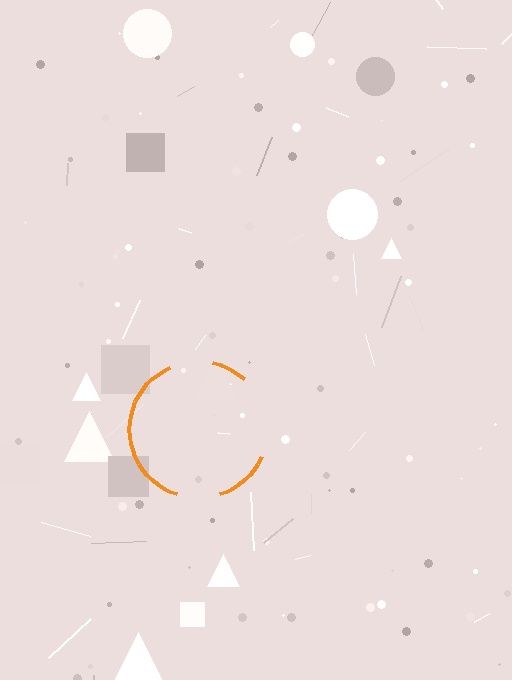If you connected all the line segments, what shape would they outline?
They would outline a circle.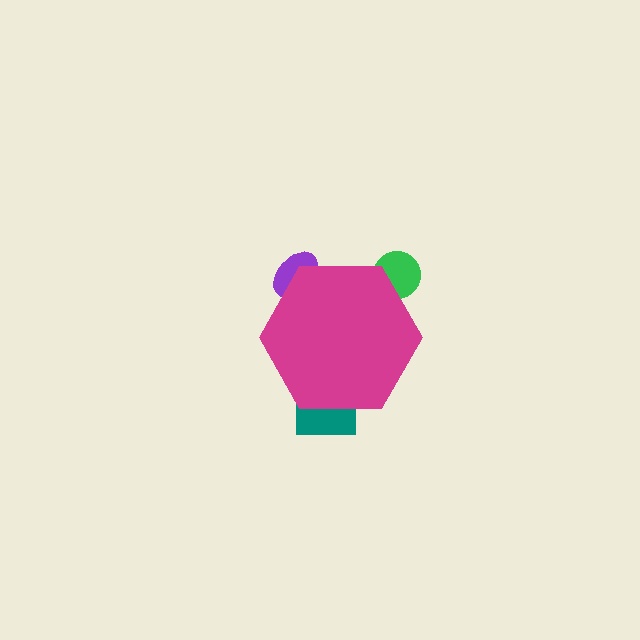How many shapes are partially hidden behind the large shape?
3 shapes are partially hidden.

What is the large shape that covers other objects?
A magenta hexagon.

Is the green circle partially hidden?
Yes, the green circle is partially hidden behind the magenta hexagon.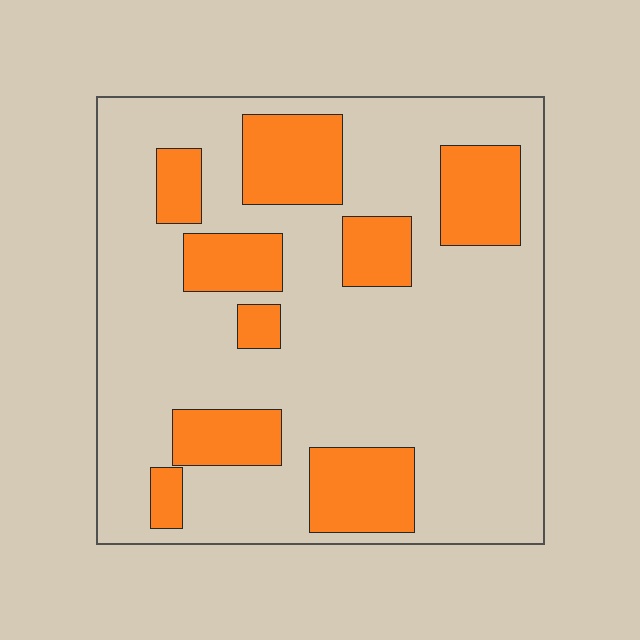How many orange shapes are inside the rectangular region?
9.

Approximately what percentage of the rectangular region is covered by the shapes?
Approximately 25%.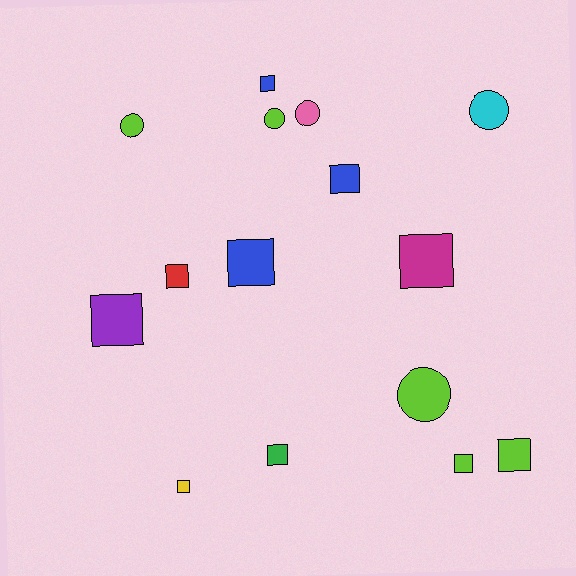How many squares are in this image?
There are 10 squares.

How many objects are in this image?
There are 15 objects.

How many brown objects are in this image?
There are no brown objects.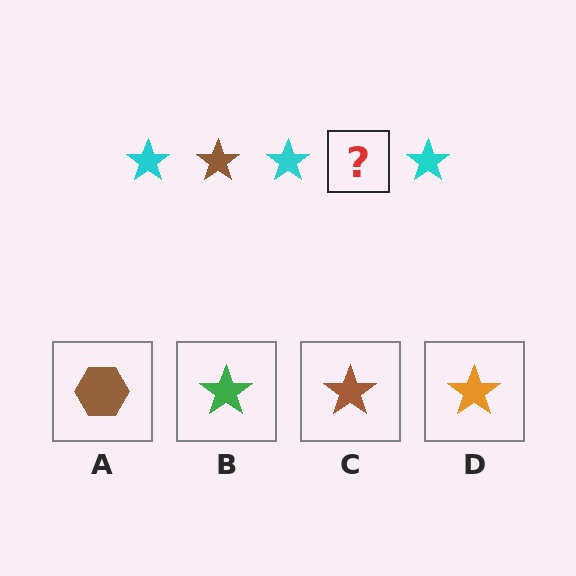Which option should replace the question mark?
Option C.